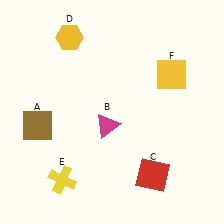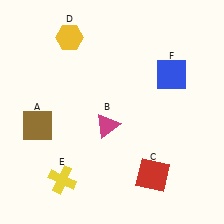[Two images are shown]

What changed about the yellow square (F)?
In Image 1, F is yellow. In Image 2, it changed to blue.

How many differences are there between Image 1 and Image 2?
There is 1 difference between the two images.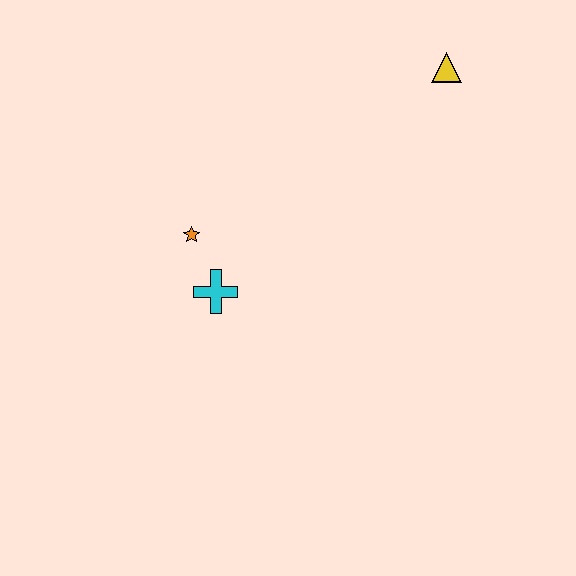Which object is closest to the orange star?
The cyan cross is closest to the orange star.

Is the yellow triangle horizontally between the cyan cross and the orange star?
No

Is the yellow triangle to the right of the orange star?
Yes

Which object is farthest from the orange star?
The yellow triangle is farthest from the orange star.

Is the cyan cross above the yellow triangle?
No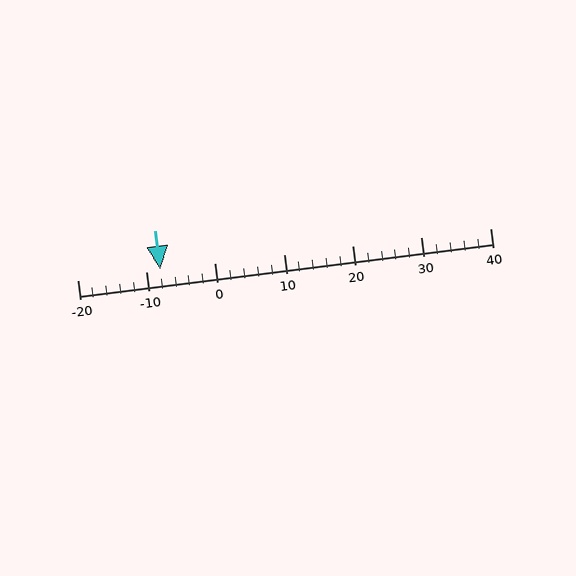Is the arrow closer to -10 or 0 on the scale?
The arrow is closer to -10.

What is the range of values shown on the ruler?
The ruler shows values from -20 to 40.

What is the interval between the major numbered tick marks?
The major tick marks are spaced 10 units apart.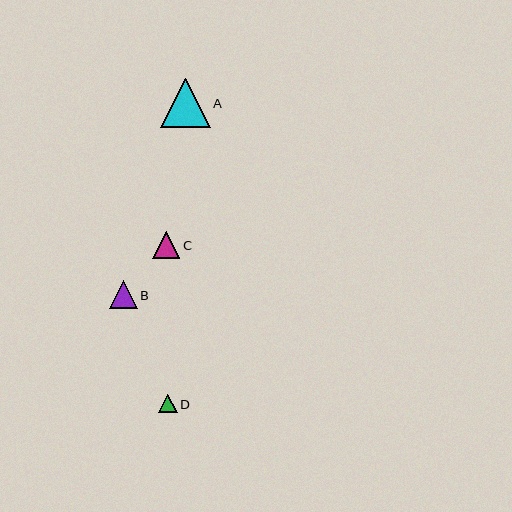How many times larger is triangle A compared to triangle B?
Triangle A is approximately 1.8 times the size of triangle B.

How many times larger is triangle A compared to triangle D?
Triangle A is approximately 2.7 times the size of triangle D.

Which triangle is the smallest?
Triangle D is the smallest with a size of approximately 18 pixels.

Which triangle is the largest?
Triangle A is the largest with a size of approximately 49 pixels.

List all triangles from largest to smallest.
From largest to smallest: A, B, C, D.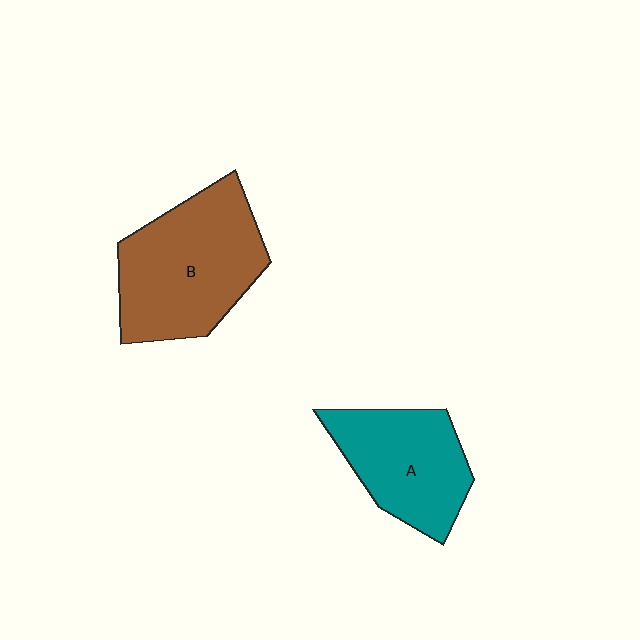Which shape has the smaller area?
Shape A (teal).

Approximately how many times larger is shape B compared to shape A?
Approximately 1.3 times.